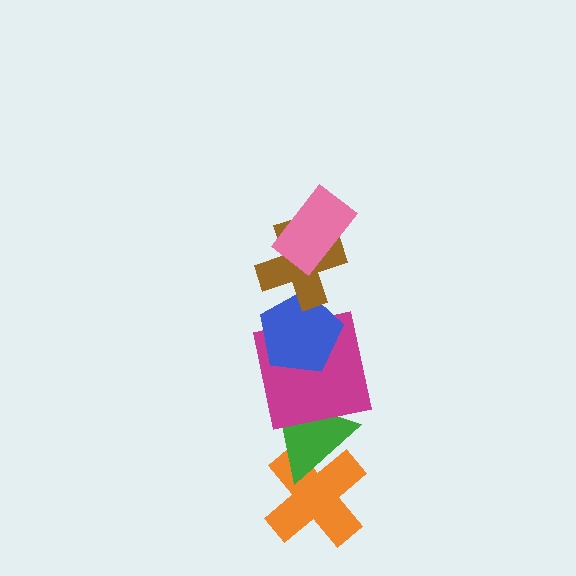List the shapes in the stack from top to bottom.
From top to bottom: the pink rectangle, the brown cross, the blue pentagon, the magenta square, the green triangle, the orange cross.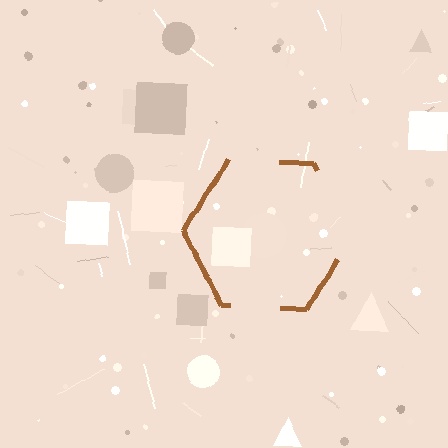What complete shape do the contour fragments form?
The contour fragments form a hexagon.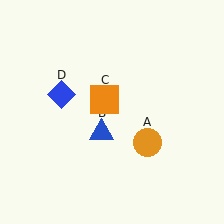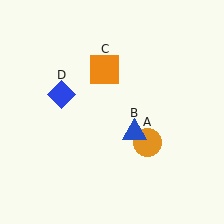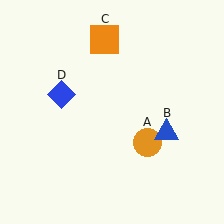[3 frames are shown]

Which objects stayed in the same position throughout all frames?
Orange circle (object A) and blue diamond (object D) remained stationary.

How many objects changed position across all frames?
2 objects changed position: blue triangle (object B), orange square (object C).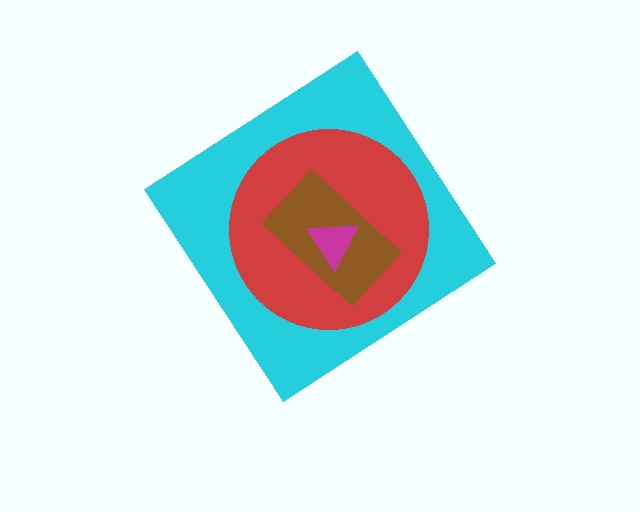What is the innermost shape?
The magenta triangle.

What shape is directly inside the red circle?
The brown rectangle.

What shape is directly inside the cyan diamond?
The red circle.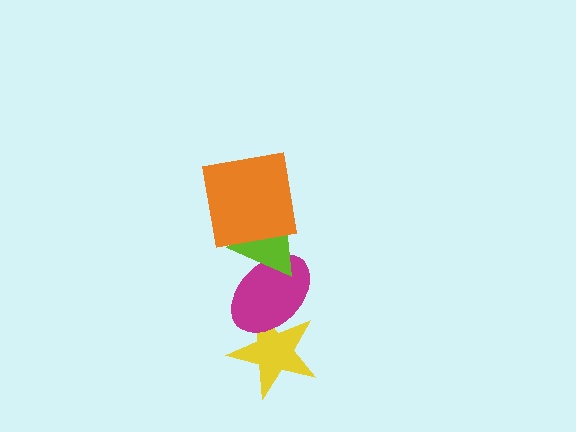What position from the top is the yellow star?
The yellow star is 4th from the top.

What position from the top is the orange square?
The orange square is 1st from the top.